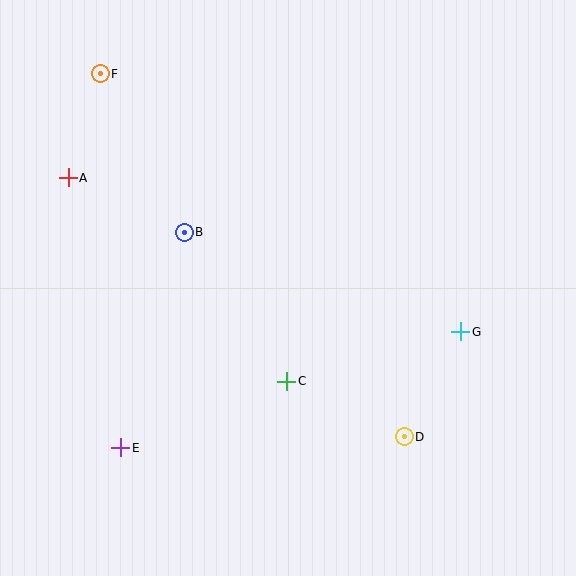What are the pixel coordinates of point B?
Point B is at (184, 232).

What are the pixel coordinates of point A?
Point A is at (68, 178).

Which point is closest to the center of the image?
Point C at (287, 381) is closest to the center.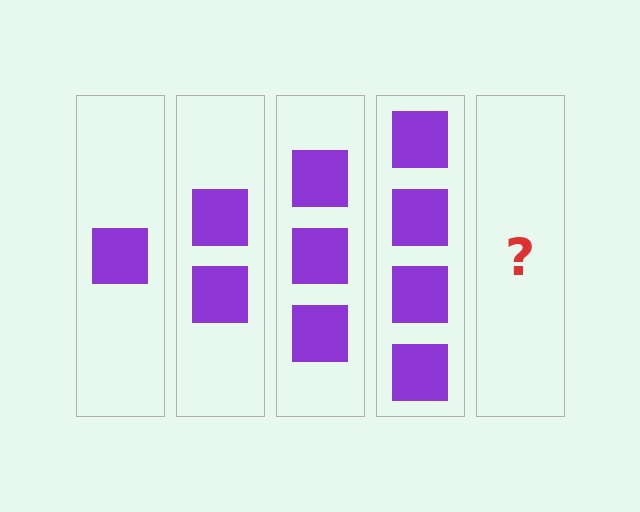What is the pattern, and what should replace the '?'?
The pattern is that each step adds one more square. The '?' should be 5 squares.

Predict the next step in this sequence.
The next step is 5 squares.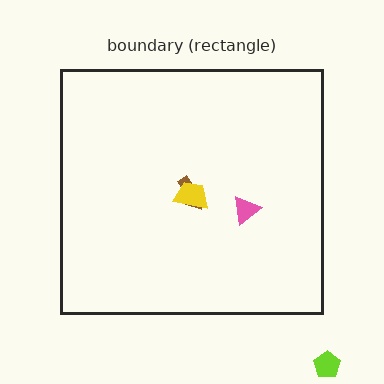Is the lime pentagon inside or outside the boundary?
Outside.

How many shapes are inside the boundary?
3 inside, 1 outside.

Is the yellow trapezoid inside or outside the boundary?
Inside.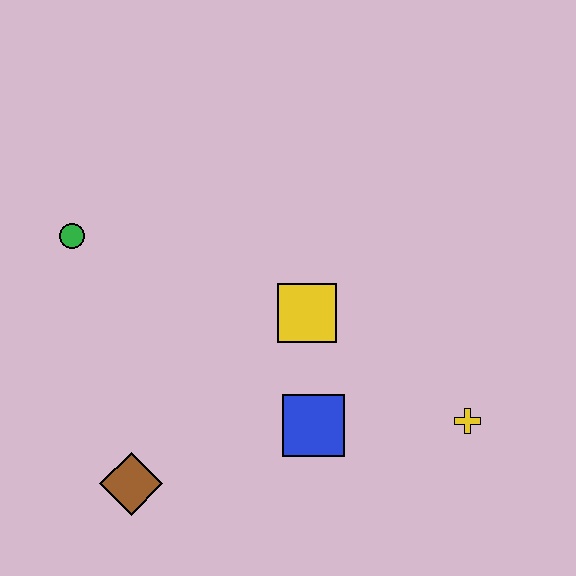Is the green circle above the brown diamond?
Yes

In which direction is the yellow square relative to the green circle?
The yellow square is to the right of the green circle.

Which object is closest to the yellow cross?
The blue square is closest to the yellow cross.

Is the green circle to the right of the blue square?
No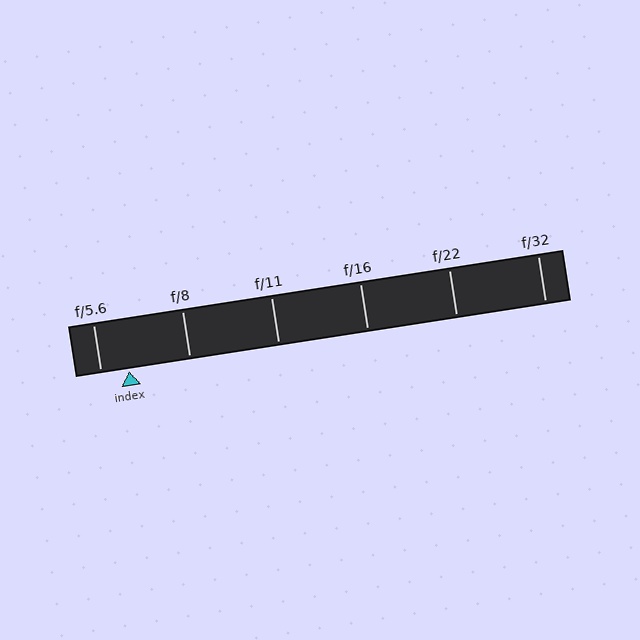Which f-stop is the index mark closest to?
The index mark is closest to f/5.6.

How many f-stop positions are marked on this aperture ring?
There are 6 f-stop positions marked.